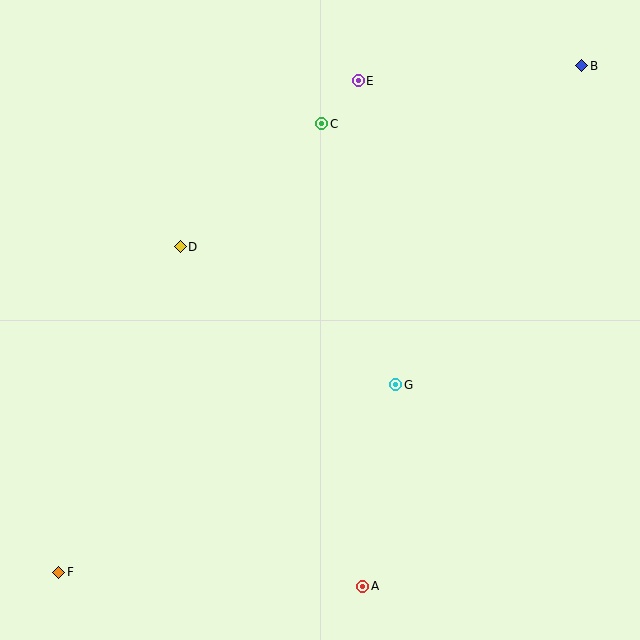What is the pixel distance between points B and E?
The distance between B and E is 224 pixels.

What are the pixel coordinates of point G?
Point G is at (396, 385).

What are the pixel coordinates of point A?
Point A is at (363, 586).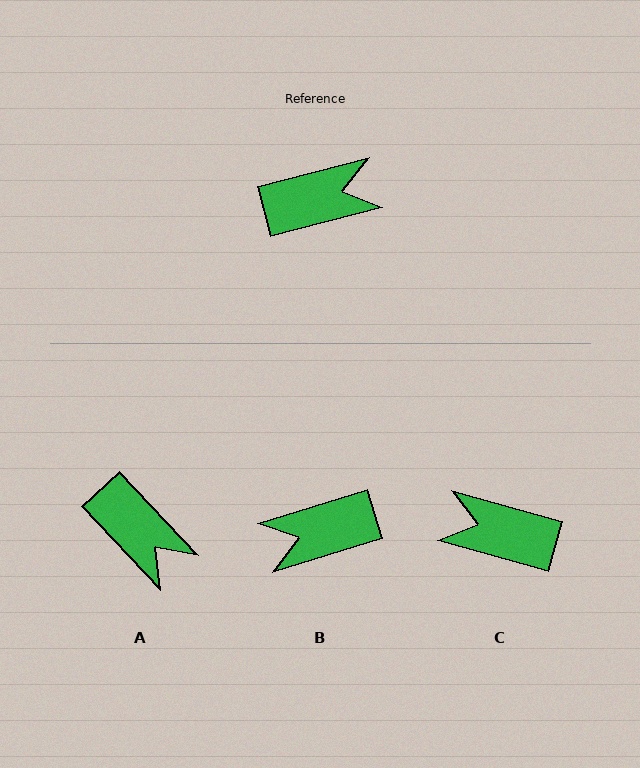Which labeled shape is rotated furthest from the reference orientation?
B, about 178 degrees away.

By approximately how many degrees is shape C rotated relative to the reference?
Approximately 150 degrees counter-clockwise.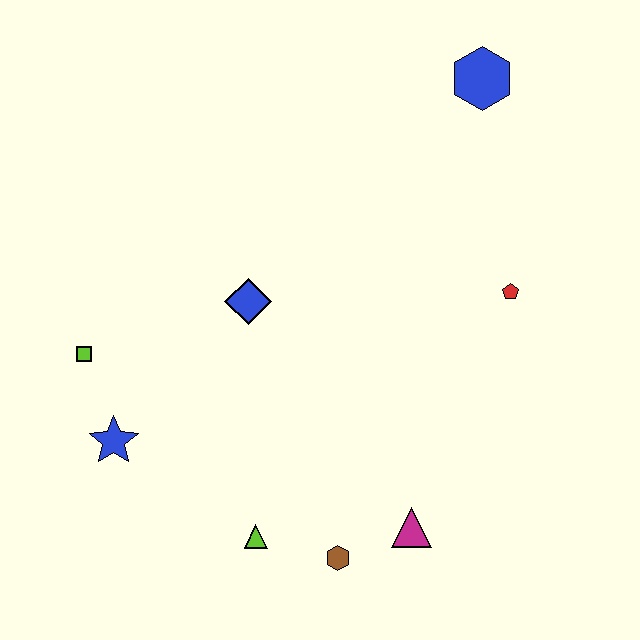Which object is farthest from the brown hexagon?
The blue hexagon is farthest from the brown hexagon.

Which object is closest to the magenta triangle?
The brown hexagon is closest to the magenta triangle.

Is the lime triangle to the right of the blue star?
Yes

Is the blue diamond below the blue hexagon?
Yes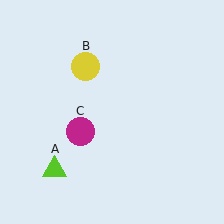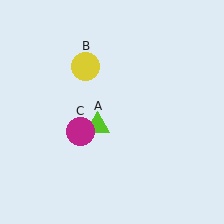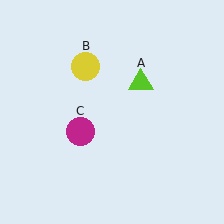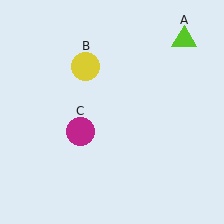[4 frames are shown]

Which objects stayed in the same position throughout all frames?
Yellow circle (object B) and magenta circle (object C) remained stationary.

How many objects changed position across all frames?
1 object changed position: lime triangle (object A).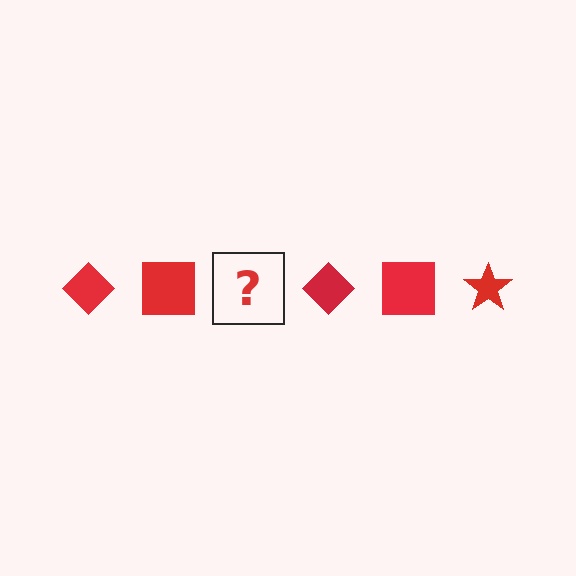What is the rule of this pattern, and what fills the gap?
The rule is that the pattern cycles through diamond, square, star shapes in red. The gap should be filled with a red star.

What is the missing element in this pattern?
The missing element is a red star.